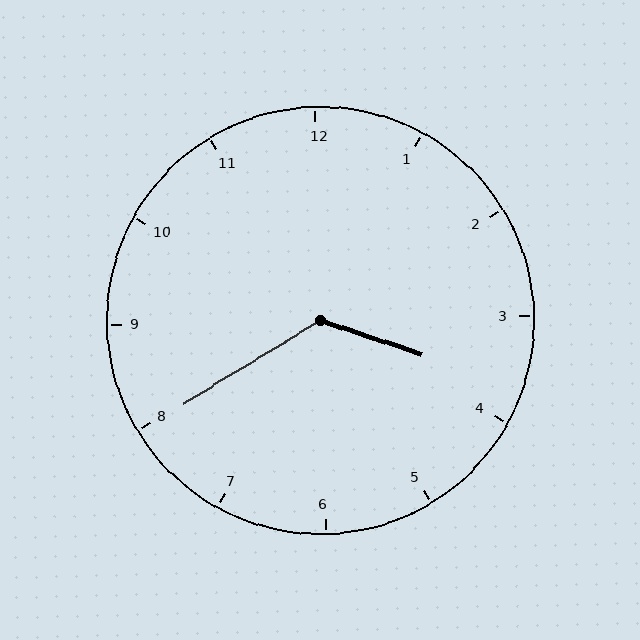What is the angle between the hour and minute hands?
Approximately 130 degrees.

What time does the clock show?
3:40.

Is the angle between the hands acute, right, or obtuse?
It is obtuse.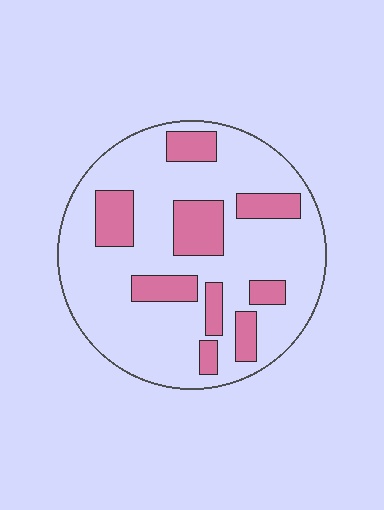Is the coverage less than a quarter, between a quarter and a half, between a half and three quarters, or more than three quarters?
Less than a quarter.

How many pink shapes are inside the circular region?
9.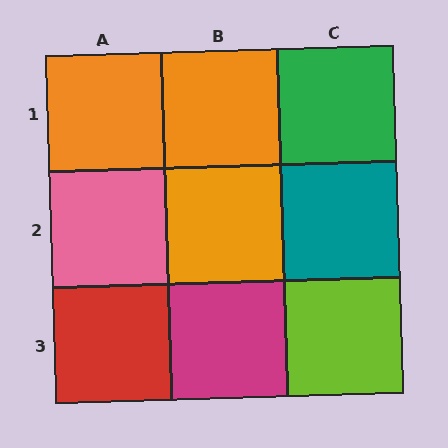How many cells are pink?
1 cell is pink.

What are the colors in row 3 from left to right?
Red, magenta, lime.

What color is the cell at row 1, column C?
Green.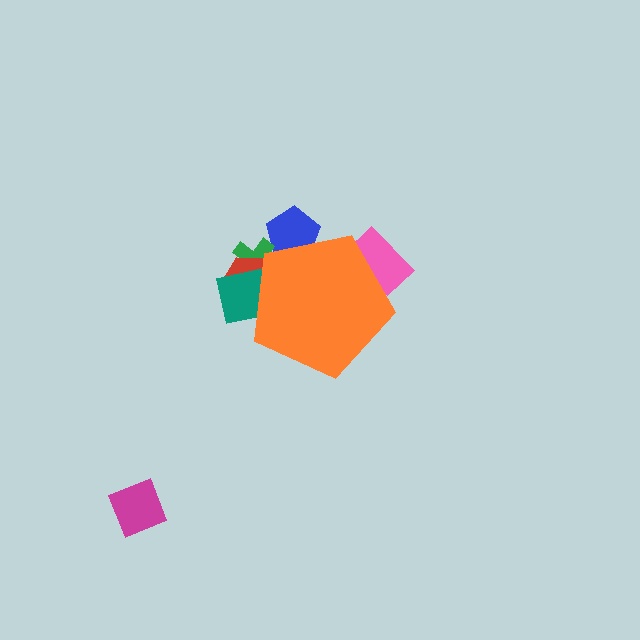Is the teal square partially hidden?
Yes, the teal square is partially hidden behind the orange pentagon.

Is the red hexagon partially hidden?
Yes, the red hexagon is partially hidden behind the orange pentagon.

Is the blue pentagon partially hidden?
Yes, the blue pentagon is partially hidden behind the orange pentagon.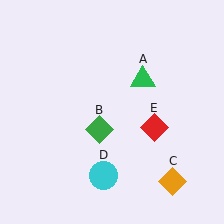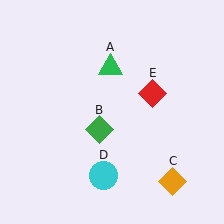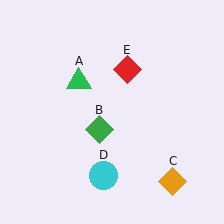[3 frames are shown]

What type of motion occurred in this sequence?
The green triangle (object A), red diamond (object E) rotated counterclockwise around the center of the scene.